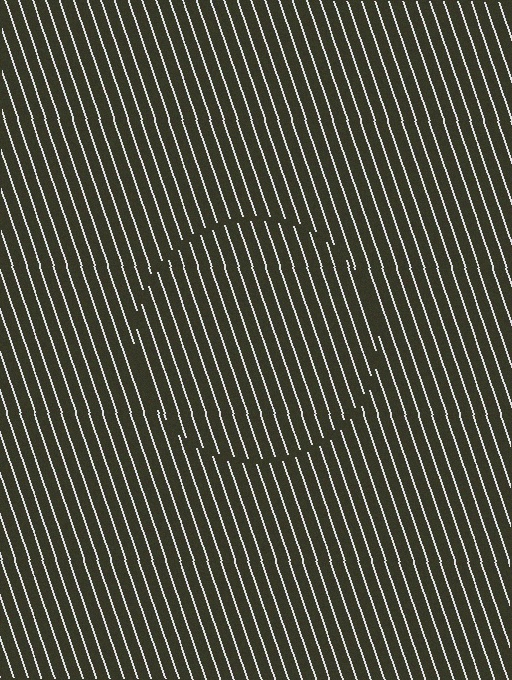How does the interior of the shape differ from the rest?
The interior of the shape contains the same grating, shifted by half a period — the contour is defined by the phase discontinuity where line-ends from the inner and outer gratings abut.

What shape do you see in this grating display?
An illusory circle. The interior of the shape contains the same grating, shifted by half a period — the contour is defined by the phase discontinuity where line-ends from the inner and outer gratings abut.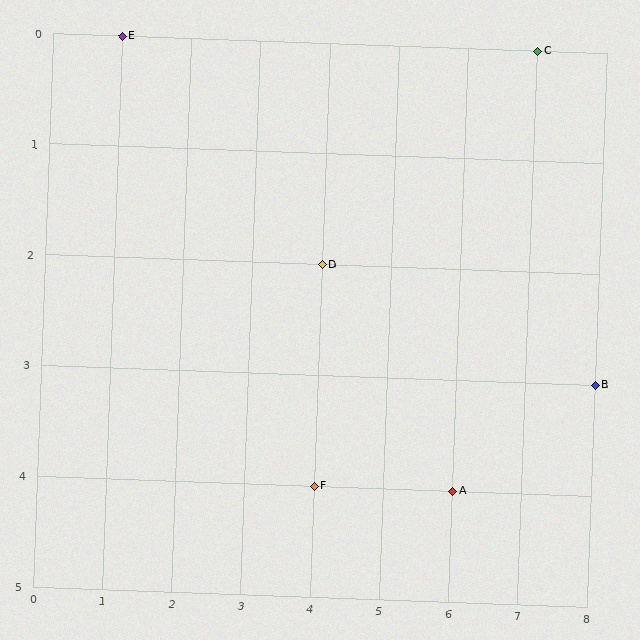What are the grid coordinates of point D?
Point D is at grid coordinates (4, 2).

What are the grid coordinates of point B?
Point B is at grid coordinates (8, 3).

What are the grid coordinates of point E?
Point E is at grid coordinates (1, 0).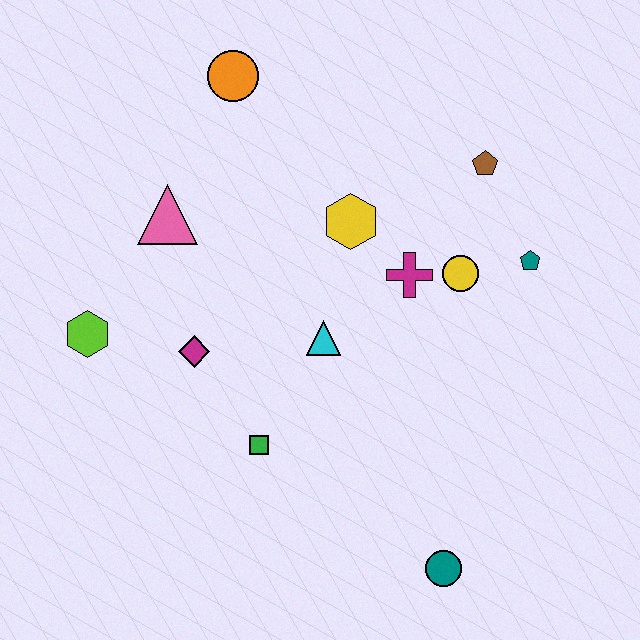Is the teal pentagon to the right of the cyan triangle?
Yes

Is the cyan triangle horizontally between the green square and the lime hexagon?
No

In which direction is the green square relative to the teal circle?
The green square is to the left of the teal circle.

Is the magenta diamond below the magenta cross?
Yes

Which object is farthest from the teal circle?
The orange circle is farthest from the teal circle.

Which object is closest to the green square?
The magenta diamond is closest to the green square.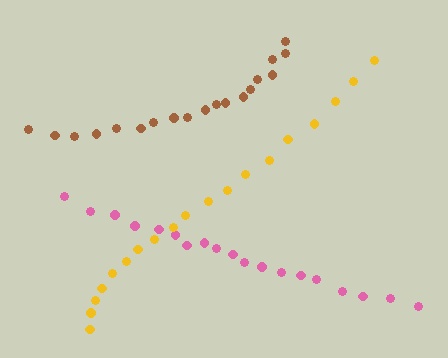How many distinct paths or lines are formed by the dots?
There are 3 distinct paths.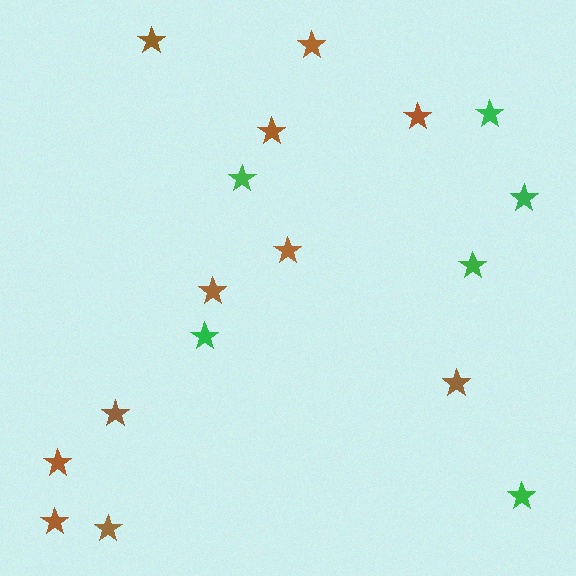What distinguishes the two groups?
There are 2 groups: one group of brown stars (11) and one group of green stars (6).